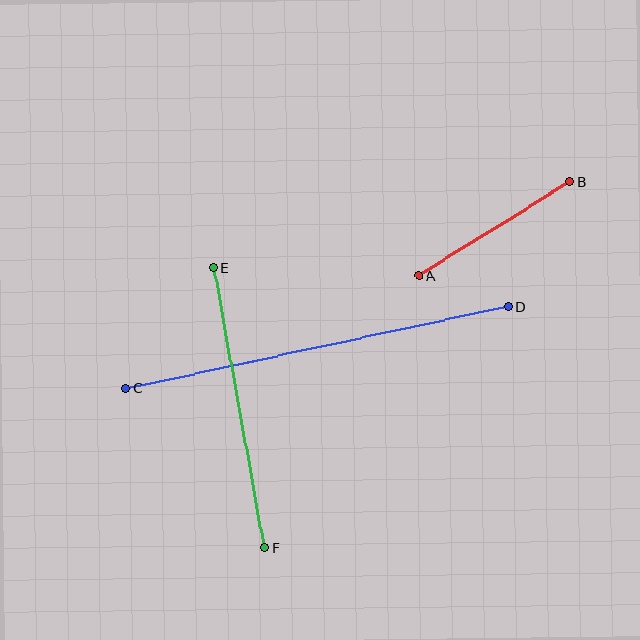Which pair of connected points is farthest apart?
Points C and D are farthest apart.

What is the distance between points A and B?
The distance is approximately 178 pixels.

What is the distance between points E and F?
The distance is approximately 284 pixels.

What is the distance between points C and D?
The distance is approximately 391 pixels.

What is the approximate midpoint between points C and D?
The midpoint is at approximately (317, 348) pixels.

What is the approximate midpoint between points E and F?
The midpoint is at approximately (239, 408) pixels.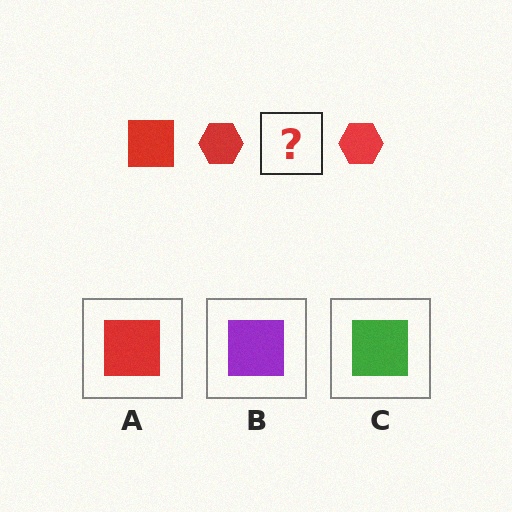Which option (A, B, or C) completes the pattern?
A.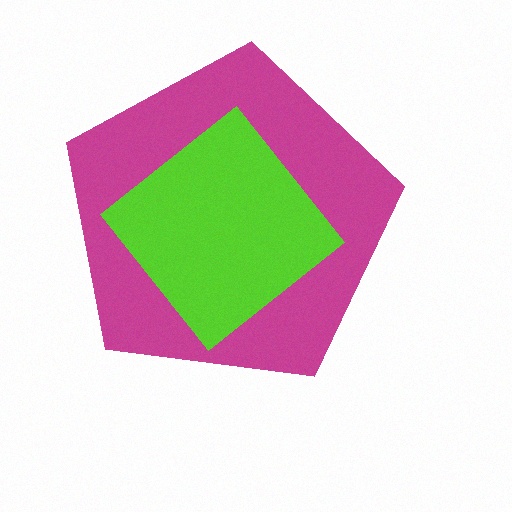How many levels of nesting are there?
2.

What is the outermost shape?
The magenta pentagon.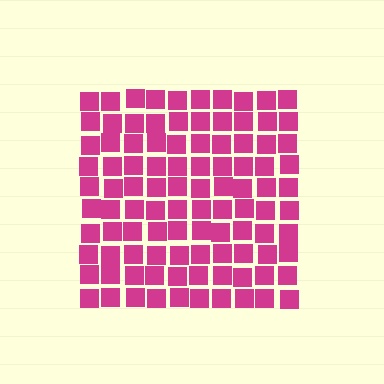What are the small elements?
The small elements are squares.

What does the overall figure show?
The overall figure shows a square.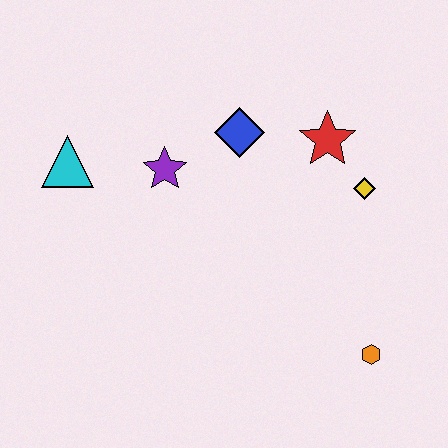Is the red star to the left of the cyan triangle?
No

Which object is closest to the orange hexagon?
The yellow diamond is closest to the orange hexagon.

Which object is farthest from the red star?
The cyan triangle is farthest from the red star.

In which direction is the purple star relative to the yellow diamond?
The purple star is to the left of the yellow diamond.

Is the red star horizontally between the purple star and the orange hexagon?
Yes